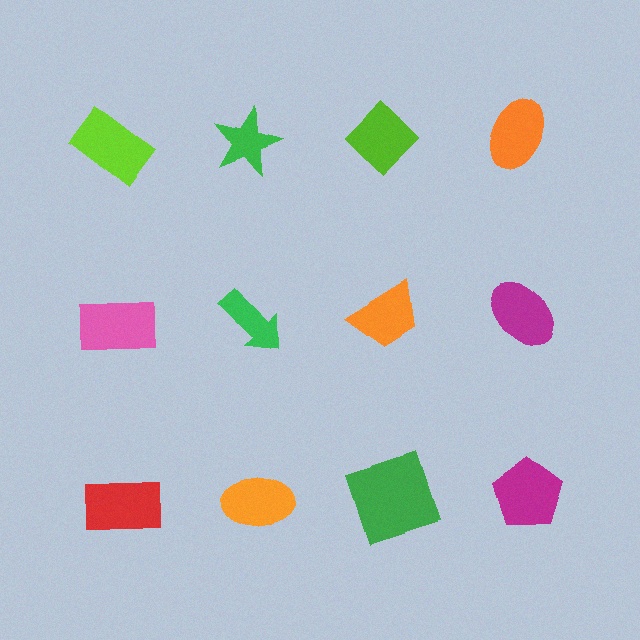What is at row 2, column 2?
A green arrow.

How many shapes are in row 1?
4 shapes.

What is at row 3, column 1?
A red rectangle.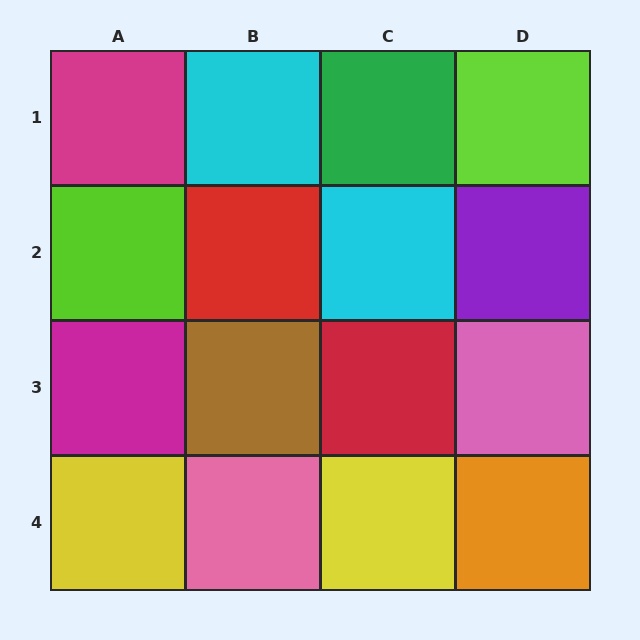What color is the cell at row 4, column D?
Orange.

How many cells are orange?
1 cell is orange.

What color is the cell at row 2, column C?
Cyan.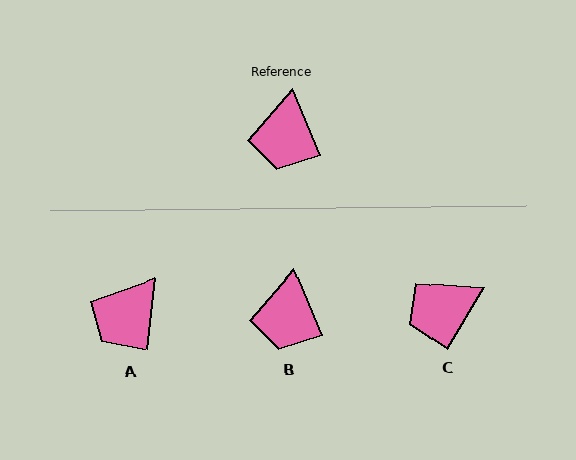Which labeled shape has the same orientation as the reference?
B.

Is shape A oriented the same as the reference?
No, it is off by about 29 degrees.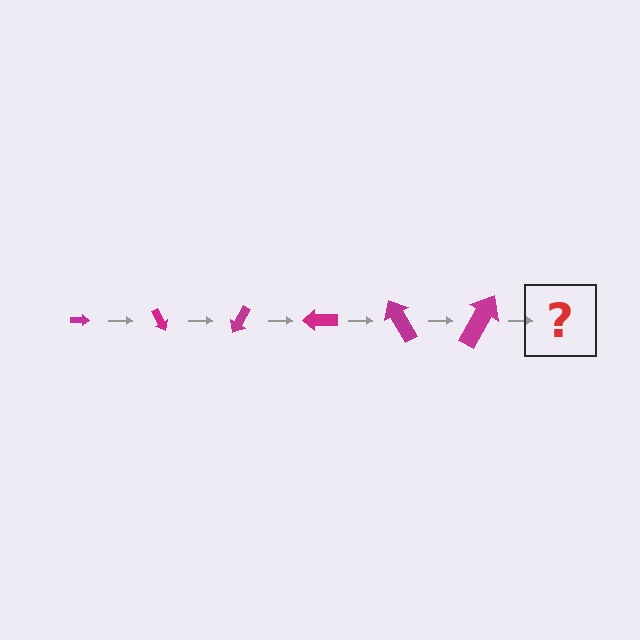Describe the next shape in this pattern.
It should be an arrow, larger than the previous one and rotated 360 degrees from the start.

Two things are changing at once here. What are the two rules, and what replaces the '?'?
The two rules are that the arrow grows larger each step and it rotates 60 degrees each step. The '?' should be an arrow, larger than the previous one and rotated 360 degrees from the start.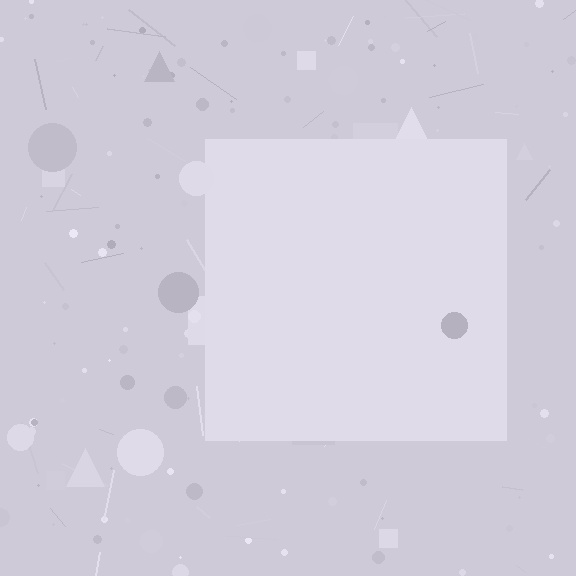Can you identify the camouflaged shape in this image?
The camouflaged shape is a square.